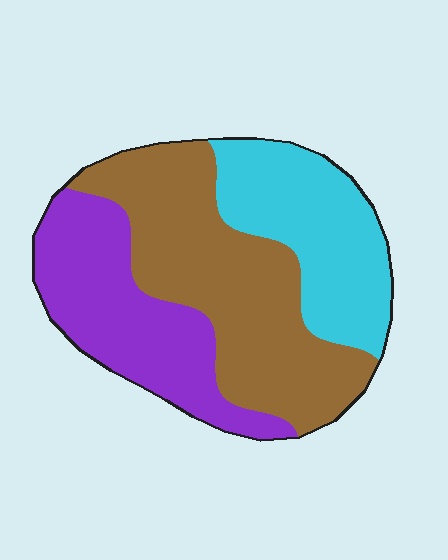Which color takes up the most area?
Brown, at roughly 45%.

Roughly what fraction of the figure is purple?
Purple takes up about one third (1/3) of the figure.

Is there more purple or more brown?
Brown.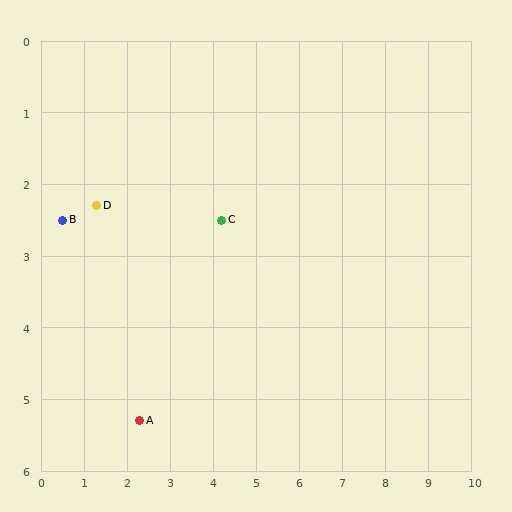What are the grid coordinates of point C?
Point C is at approximately (4.2, 2.5).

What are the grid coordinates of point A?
Point A is at approximately (2.3, 5.3).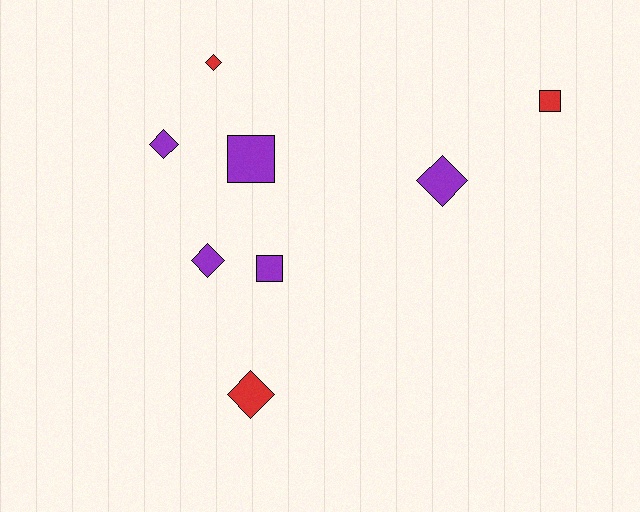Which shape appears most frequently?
Diamond, with 5 objects.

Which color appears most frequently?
Purple, with 5 objects.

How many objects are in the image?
There are 8 objects.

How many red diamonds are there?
There are 2 red diamonds.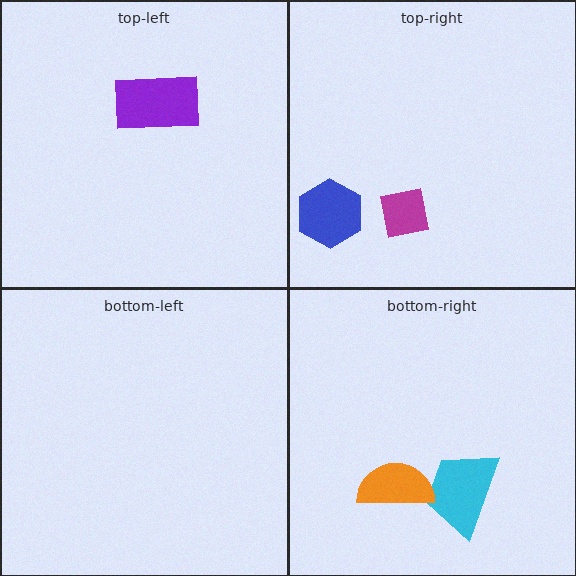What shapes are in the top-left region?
The purple rectangle.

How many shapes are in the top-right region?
2.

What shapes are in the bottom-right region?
The cyan trapezoid, the orange semicircle.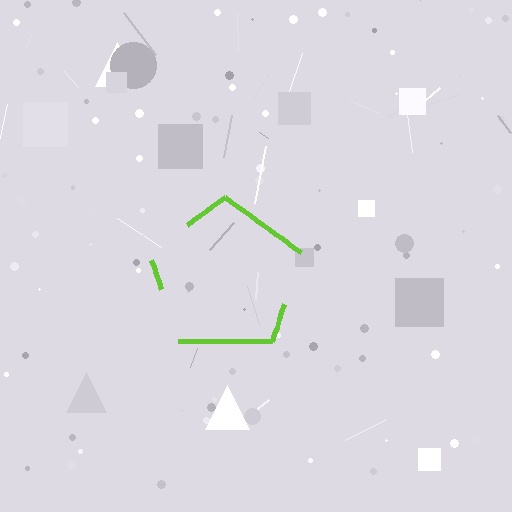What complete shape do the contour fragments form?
The contour fragments form a pentagon.